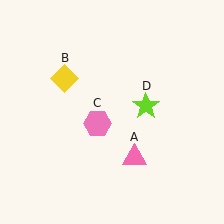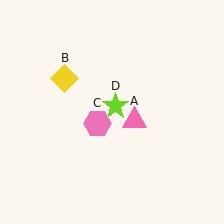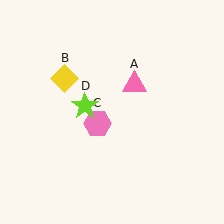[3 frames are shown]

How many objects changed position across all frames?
2 objects changed position: pink triangle (object A), lime star (object D).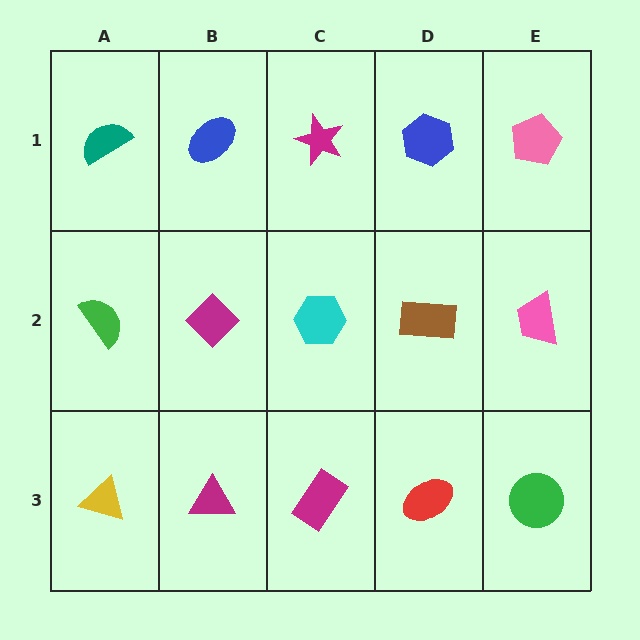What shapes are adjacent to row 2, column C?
A magenta star (row 1, column C), a magenta rectangle (row 3, column C), a magenta diamond (row 2, column B), a brown rectangle (row 2, column D).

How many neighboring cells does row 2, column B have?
4.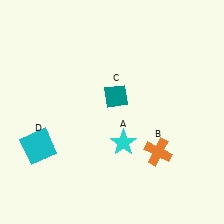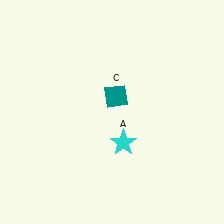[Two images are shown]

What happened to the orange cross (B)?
The orange cross (B) was removed in Image 2. It was in the bottom-right area of Image 1.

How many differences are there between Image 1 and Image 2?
There are 2 differences between the two images.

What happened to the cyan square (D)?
The cyan square (D) was removed in Image 2. It was in the bottom-left area of Image 1.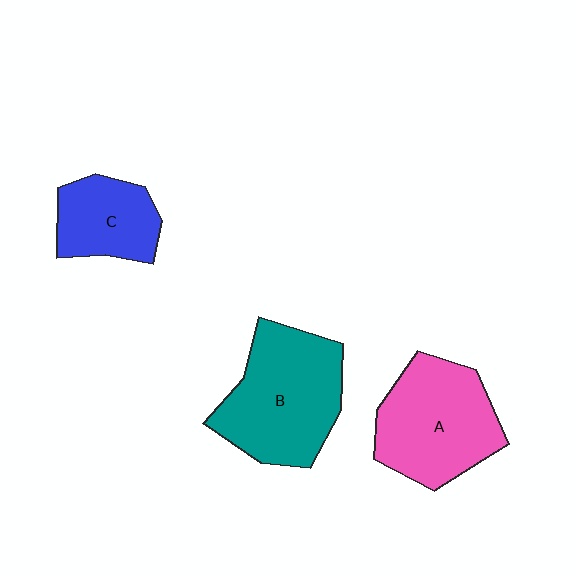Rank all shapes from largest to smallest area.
From largest to smallest: B (teal), A (pink), C (blue).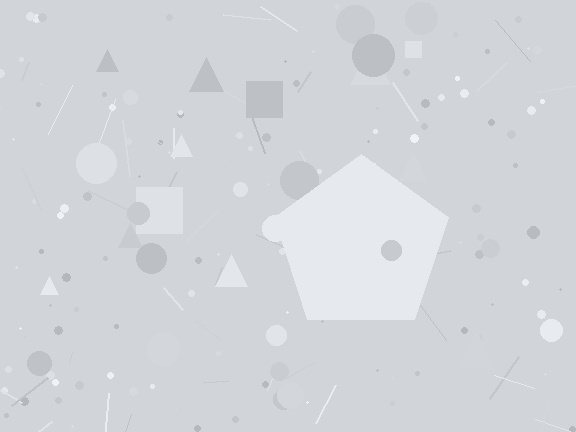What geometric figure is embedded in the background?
A pentagon is embedded in the background.